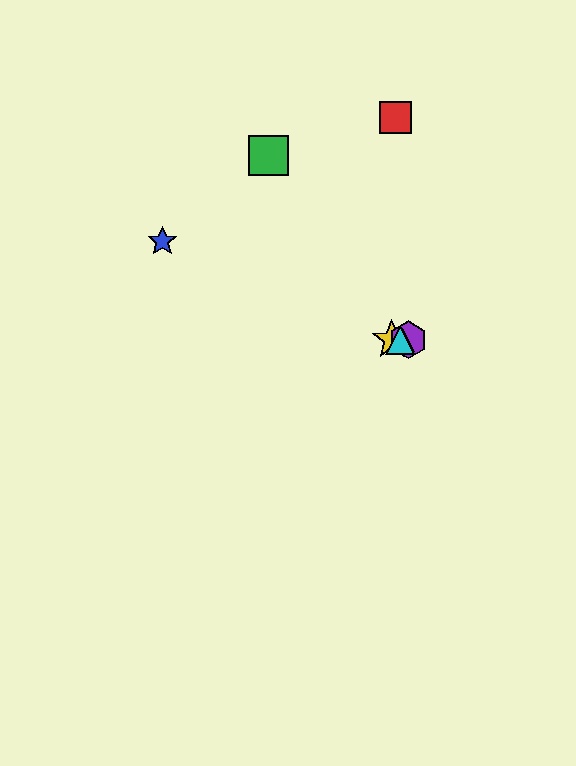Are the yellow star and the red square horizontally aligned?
No, the yellow star is at y≈340 and the red square is at y≈117.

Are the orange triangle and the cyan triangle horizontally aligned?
Yes, both are at y≈340.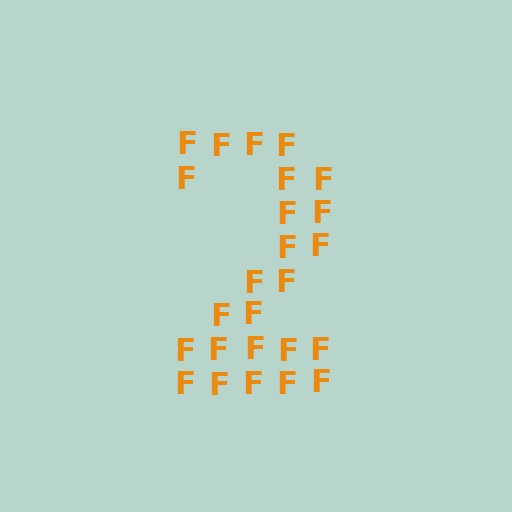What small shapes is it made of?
It is made of small letter F's.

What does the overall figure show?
The overall figure shows the digit 2.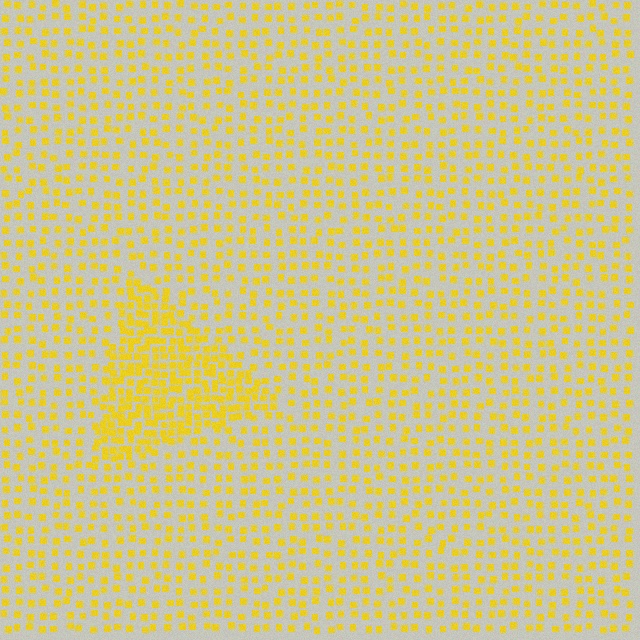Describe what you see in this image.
The image contains small yellow elements arranged at two different densities. A triangle-shaped region is visible where the elements are more densely packed than the surrounding area.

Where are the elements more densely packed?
The elements are more densely packed inside the triangle boundary.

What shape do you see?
I see a triangle.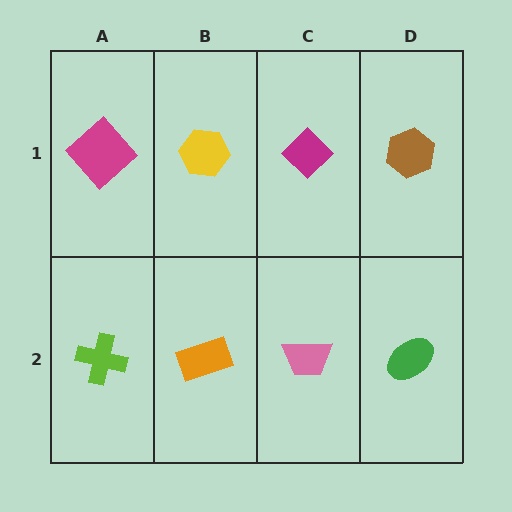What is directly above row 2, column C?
A magenta diamond.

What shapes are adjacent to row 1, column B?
An orange rectangle (row 2, column B), a magenta diamond (row 1, column A), a magenta diamond (row 1, column C).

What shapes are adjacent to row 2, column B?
A yellow hexagon (row 1, column B), a lime cross (row 2, column A), a pink trapezoid (row 2, column C).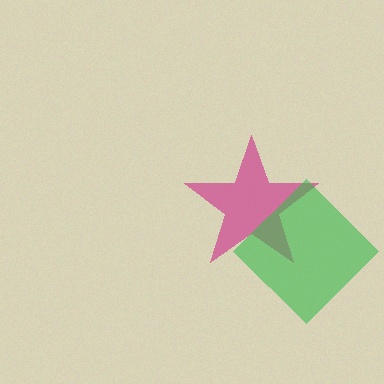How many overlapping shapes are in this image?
There are 2 overlapping shapes in the image.